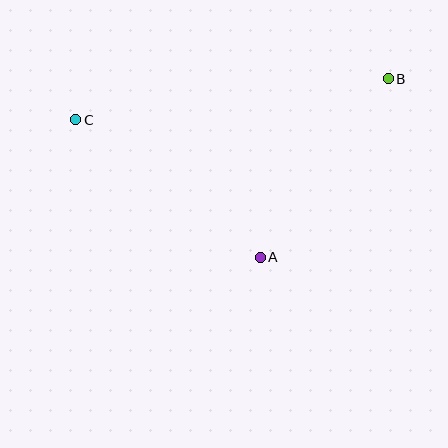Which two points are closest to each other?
Points A and B are closest to each other.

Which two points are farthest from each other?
Points B and C are farthest from each other.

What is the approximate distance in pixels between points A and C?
The distance between A and C is approximately 230 pixels.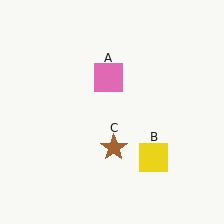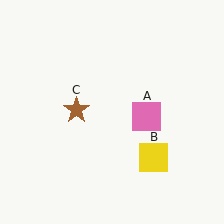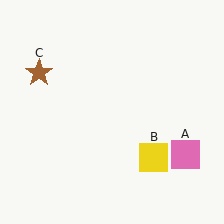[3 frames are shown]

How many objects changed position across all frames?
2 objects changed position: pink square (object A), brown star (object C).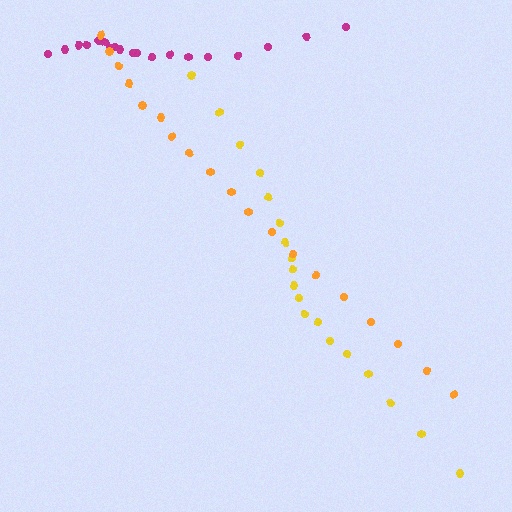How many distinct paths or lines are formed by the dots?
There are 3 distinct paths.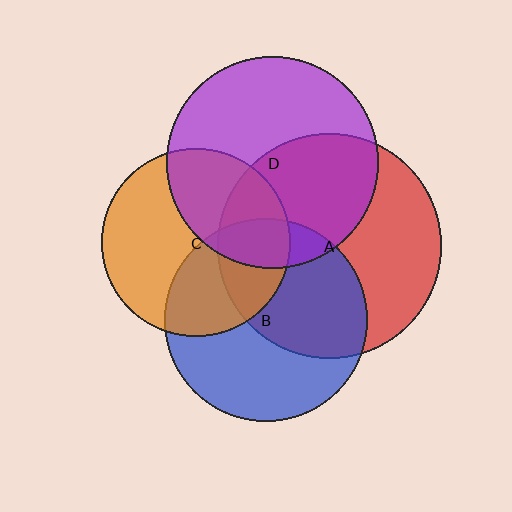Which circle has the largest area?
Circle A (red).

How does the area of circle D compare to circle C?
Approximately 1.3 times.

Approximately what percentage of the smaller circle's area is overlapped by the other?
Approximately 30%.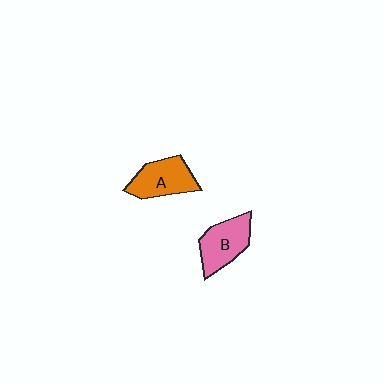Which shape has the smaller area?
Shape A (orange).